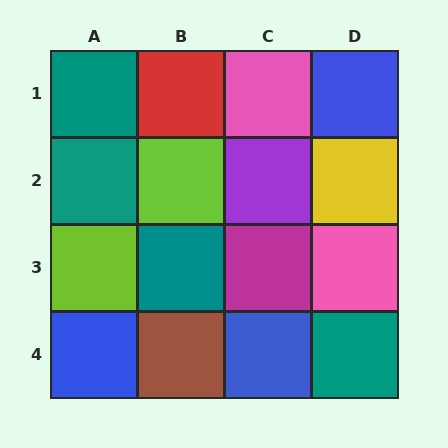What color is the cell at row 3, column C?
Magenta.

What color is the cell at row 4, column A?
Blue.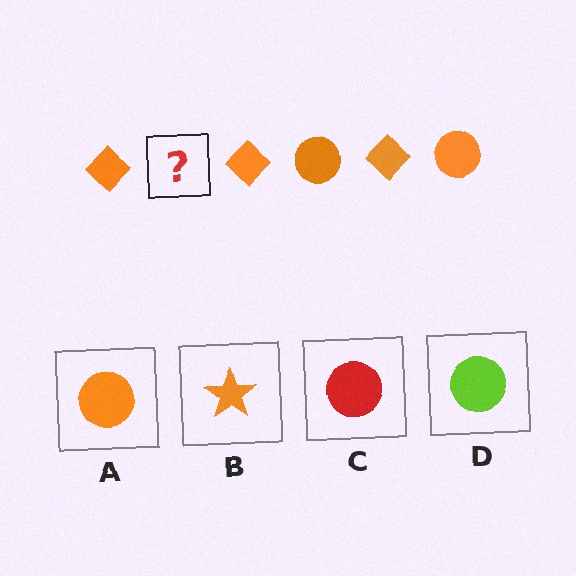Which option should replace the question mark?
Option A.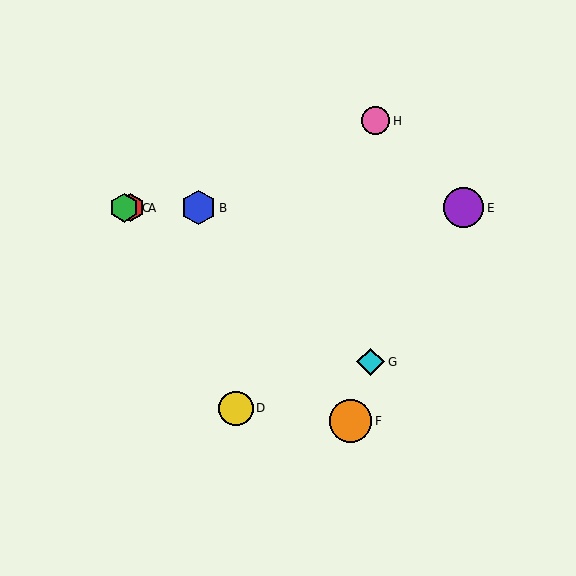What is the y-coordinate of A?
Object A is at y≈208.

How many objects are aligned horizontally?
4 objects (A, B, C, E) are aligned horizontally.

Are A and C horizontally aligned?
Yes, both are at y≈208.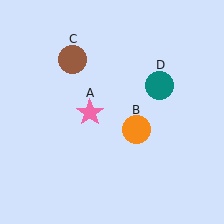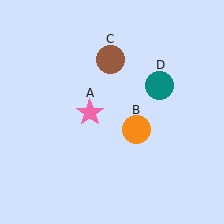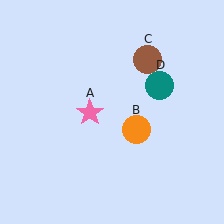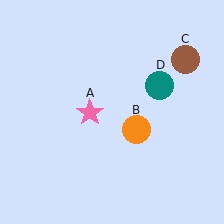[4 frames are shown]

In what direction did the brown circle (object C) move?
The brown circle (object C) moved right.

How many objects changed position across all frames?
1 object changed position: brown circle (object C).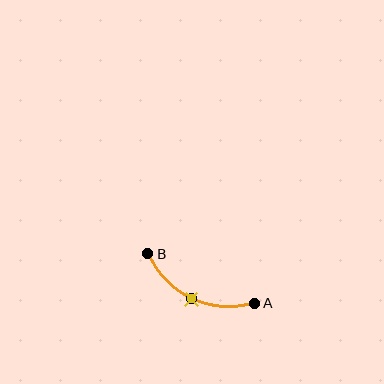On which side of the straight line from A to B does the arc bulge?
The arc bulges below the straight line connecting A and B.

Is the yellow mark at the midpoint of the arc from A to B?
Yes. The yellow mark lies on the arc at equal arc-length from both A and B — it is the arc midpoint.